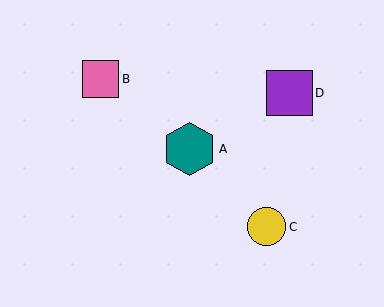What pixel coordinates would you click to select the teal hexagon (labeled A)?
Click at (189, 149) to select the teal hexagon A.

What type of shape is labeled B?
Shape B is a pink square.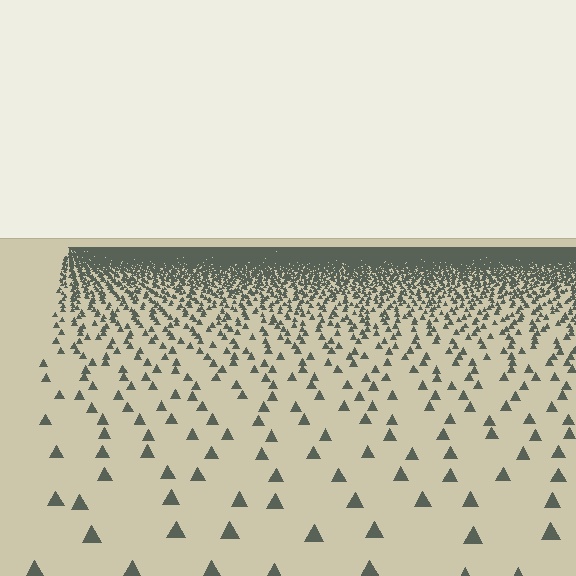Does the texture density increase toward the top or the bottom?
Density increases toward the top.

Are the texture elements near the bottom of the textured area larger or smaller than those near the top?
Larger. Near the bottom, elements are closer to the viewer and appear at a bigger on-screen size.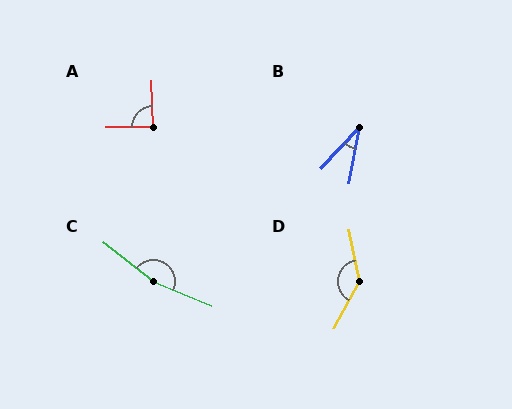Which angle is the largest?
C, at approximately 164 degrees.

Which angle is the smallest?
B, at approximately 32 degrees.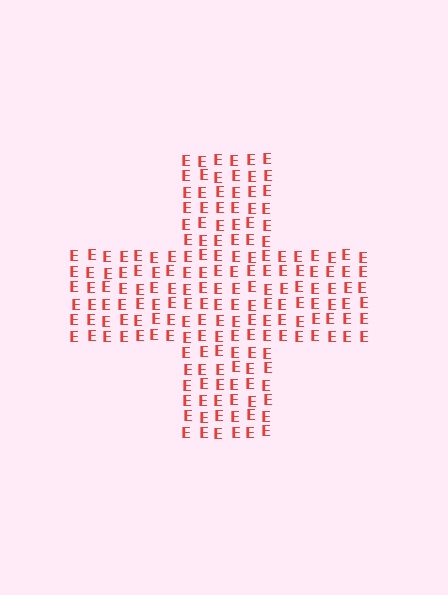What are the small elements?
The small elements are letter E's.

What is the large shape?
The large shape is a cross.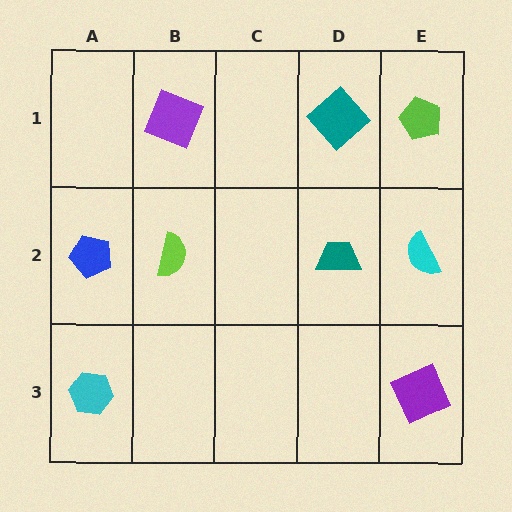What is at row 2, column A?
A blue pentagon.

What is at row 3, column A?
A cyan hexagon.